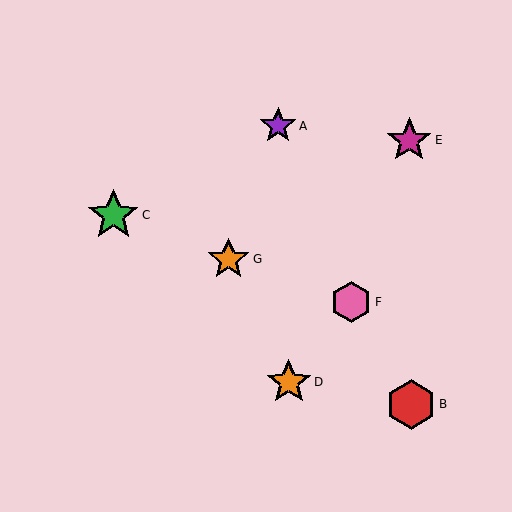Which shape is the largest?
The green star (labeled C) is the largest.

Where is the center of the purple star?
The center of the purple star is at (278, 126).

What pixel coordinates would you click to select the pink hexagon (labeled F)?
Click at (351, 302) to select the pink hexagon F.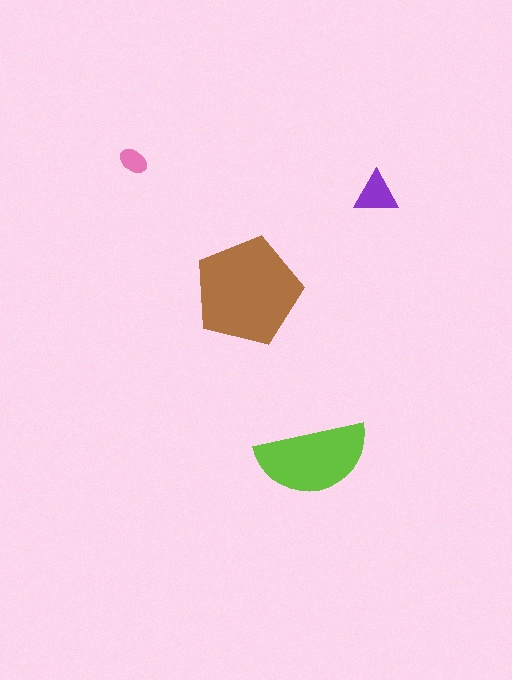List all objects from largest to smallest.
The brown pentagon, the lime semicircle, the purple triangle, the pink ellipse.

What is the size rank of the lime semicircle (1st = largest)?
2nd.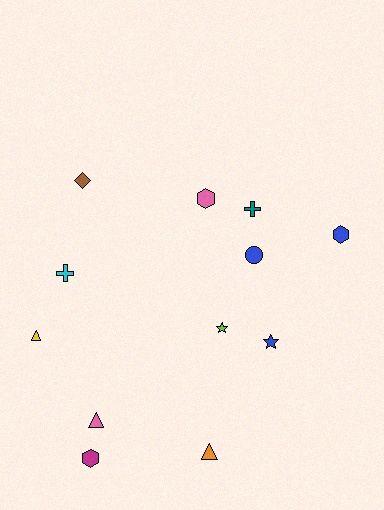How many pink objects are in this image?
There are 2 pink objects.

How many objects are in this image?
There are 12 objects.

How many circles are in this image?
There is 1 circle.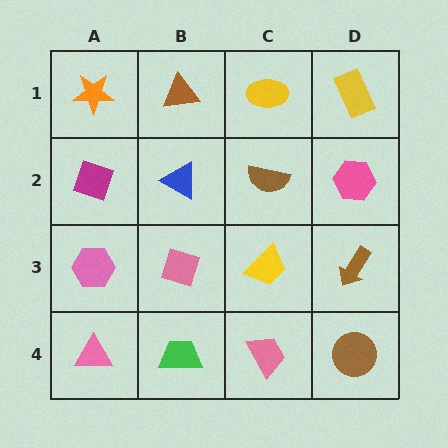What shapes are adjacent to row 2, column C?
A yellow ellipse (row 1, column C), a yellow trapezoid (row 3, column C), a blue triangle (row 2, column B), a pink hexagon (row 2, column D).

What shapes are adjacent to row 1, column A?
A magenta diamond (row 2, column A), a brown triangle (row 1, column B).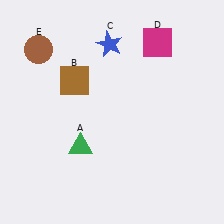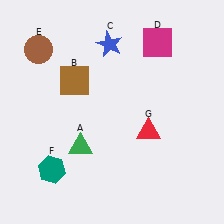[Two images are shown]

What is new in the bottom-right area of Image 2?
A red triangle (G) was added in the bottom-right area of Image 2.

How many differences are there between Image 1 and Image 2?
There are 2 differences between the two images.